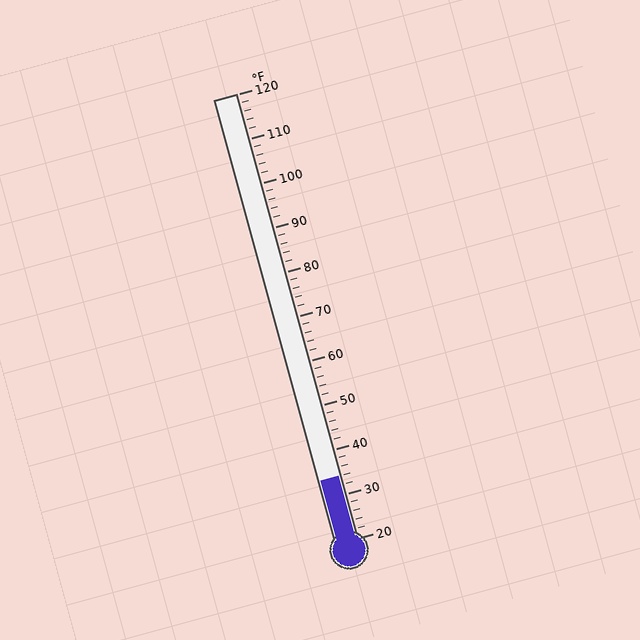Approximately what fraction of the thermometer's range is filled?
The thermometer is filled to approximately 15% of its range.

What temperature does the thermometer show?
The thermometer shows approximately 34°F.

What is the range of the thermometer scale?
The thermometer scale ranges from 20°F to 120°F.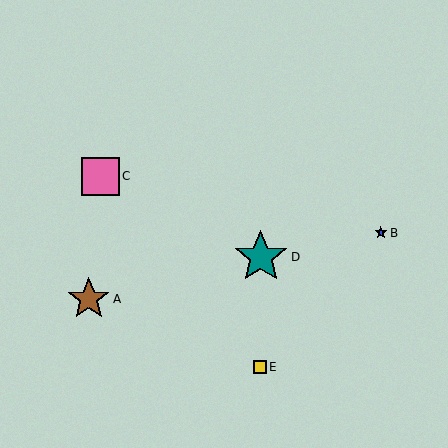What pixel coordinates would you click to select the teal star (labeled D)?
Click at (261, 257) to select the teal star D.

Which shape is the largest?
The teal star (labeled D) is the largest.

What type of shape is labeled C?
Shape C is a pink square.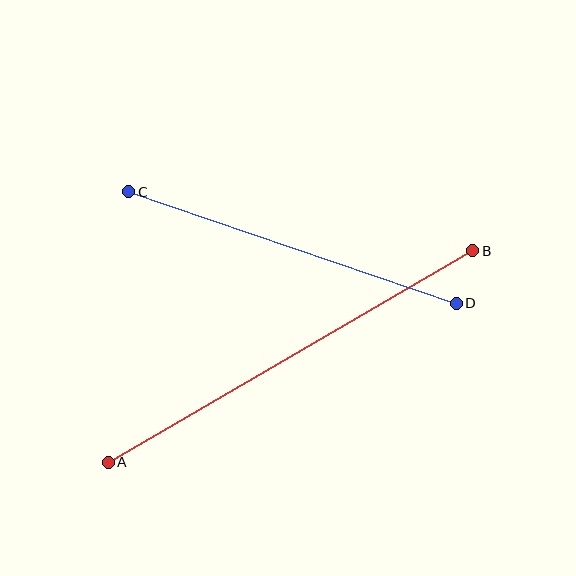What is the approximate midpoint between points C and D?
The midpoint is at approximately (292, 248) pixels.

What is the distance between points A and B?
The distance is approximately 421 pixels.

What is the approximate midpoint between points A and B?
The midpoint is at approximately (290, 357) pixels.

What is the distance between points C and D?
The distance is approximately 346 pixels.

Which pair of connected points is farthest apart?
Points A and B are farthest apart.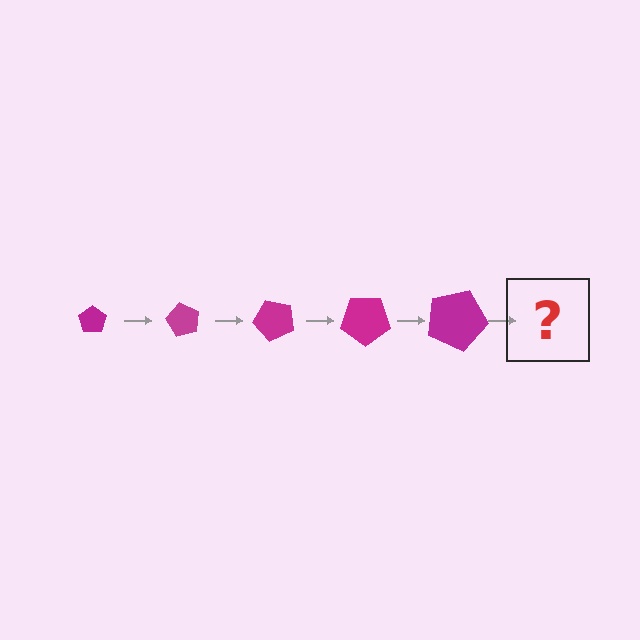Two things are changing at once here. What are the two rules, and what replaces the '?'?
The two rules are that the pentagon grows larger each step and it rotates 60 degrees each step. The '?' should be a pentagon, larger than the previous one and rotated 300 degrees from the start.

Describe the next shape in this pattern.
It should be a pentagon, larger than the previous one and rotated 300 degrees from the start.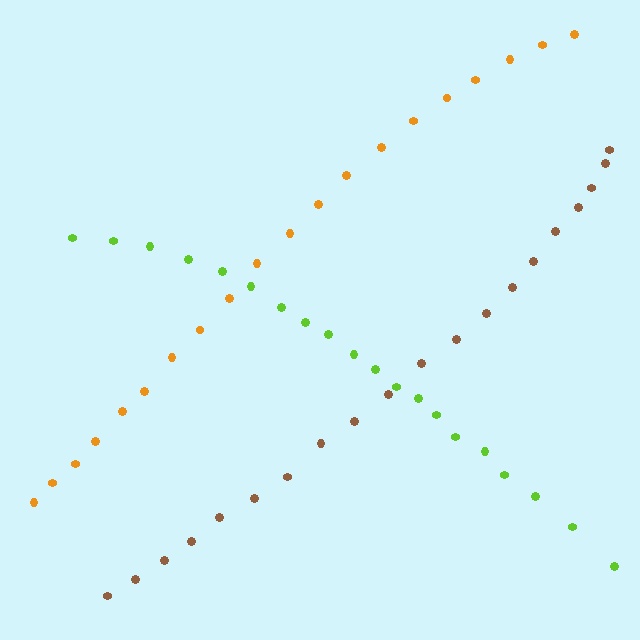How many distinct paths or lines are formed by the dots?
There are 3 distinct paths.